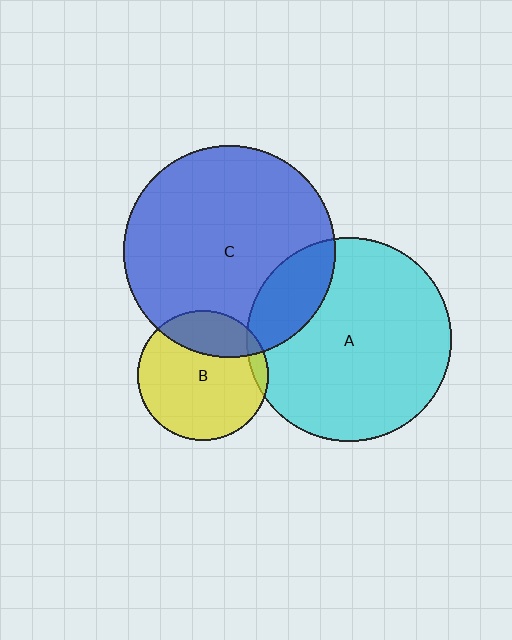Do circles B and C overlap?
Yes.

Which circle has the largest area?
Circle C (blue).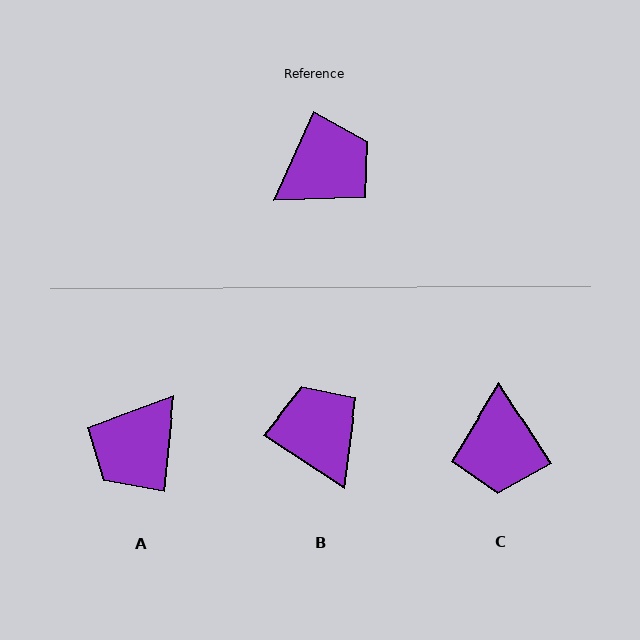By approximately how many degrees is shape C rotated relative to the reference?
Approximately 123 degrees clockwise.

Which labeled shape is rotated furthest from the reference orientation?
A, about 162 degrees away.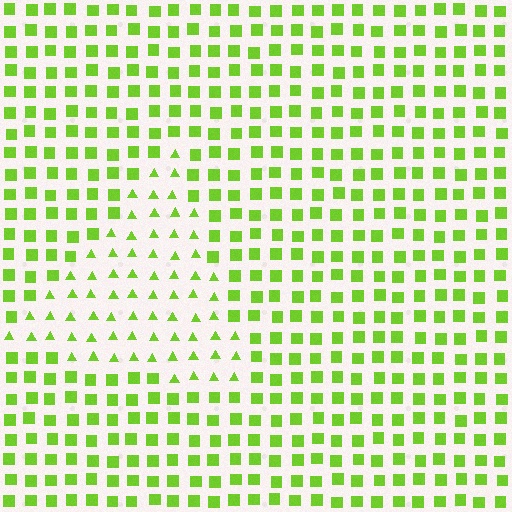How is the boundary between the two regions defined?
The boundary is defined by a change in element shape: triangles inside vs. squares outside. All elements share the same color and spacing.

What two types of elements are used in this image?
The image uses triangles inside the triangle region and squares outside it.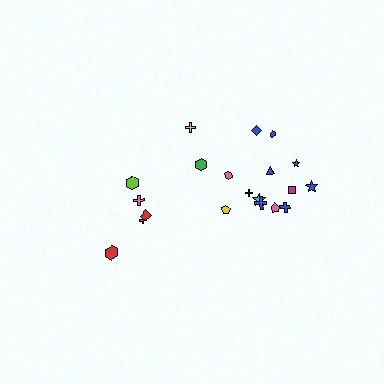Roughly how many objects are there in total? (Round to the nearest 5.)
Roughly 20 objects in total.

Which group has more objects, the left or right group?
The right group.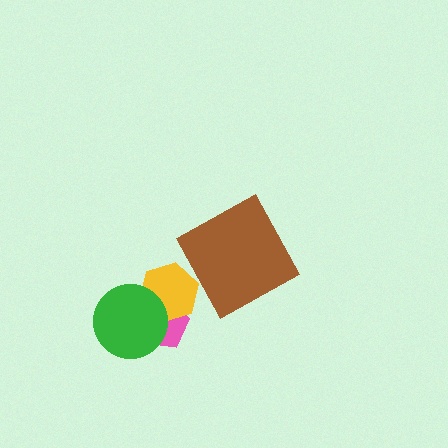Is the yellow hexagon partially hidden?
Yes, it is partially covered by another shape.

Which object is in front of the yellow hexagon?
The green circle is in front of the yellow hexagon.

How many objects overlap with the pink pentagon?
2 objects overlap with the pink pentagon.